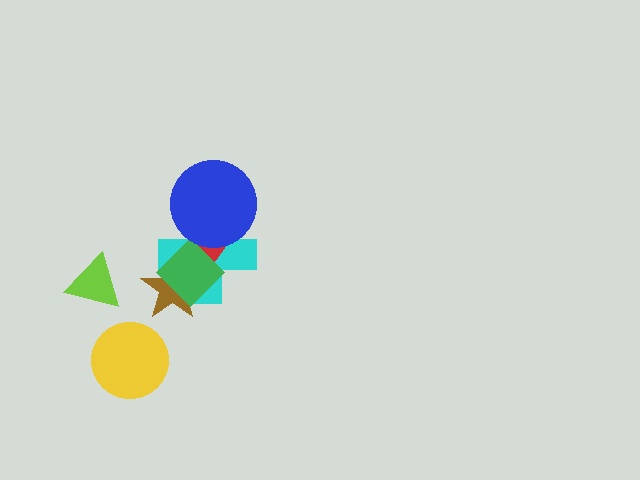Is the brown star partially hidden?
Yes, it is partially covered by another shape.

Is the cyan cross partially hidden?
Yes, it is partially covered by another shape.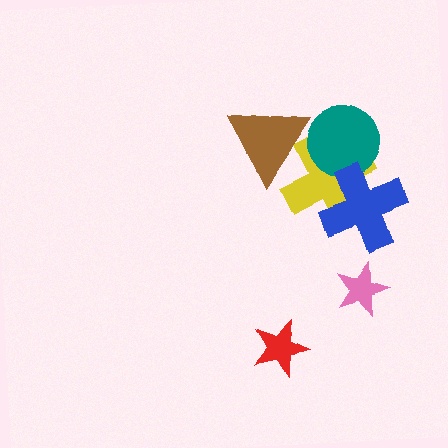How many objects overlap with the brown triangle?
2 objects overlap with the brown triangle.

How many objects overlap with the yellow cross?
3 objects overlap with the yellow cross.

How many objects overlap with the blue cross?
2 objects overlap with the blue cross.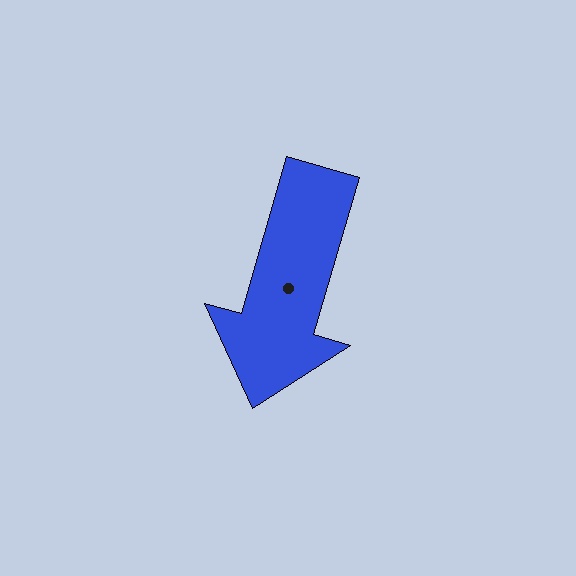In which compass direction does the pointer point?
South.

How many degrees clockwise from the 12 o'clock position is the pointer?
Approximately 196 degrees.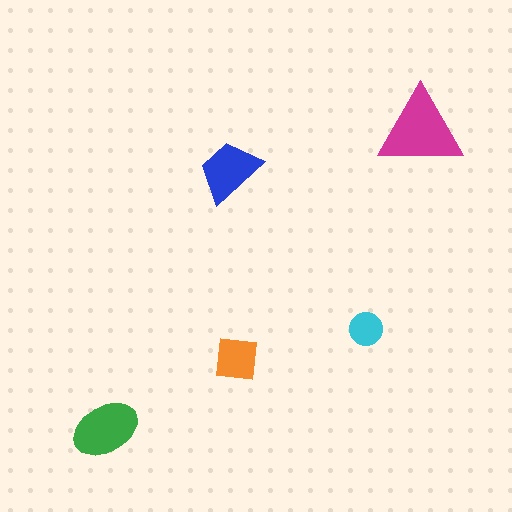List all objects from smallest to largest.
The cyan circle, the orange square, the blue trapezoid, the green ellipse, the magenta triangle.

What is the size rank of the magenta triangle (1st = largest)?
1st.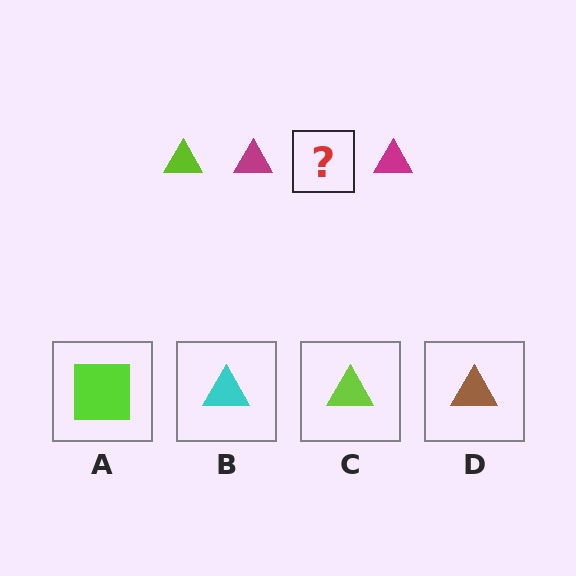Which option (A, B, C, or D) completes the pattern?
C.